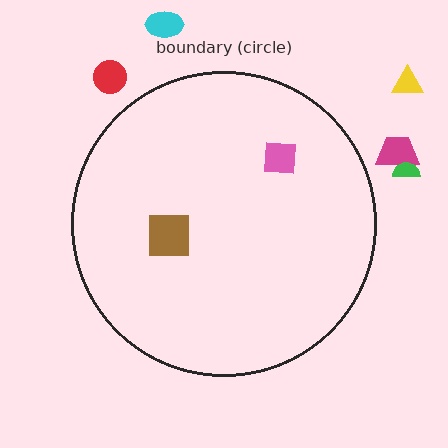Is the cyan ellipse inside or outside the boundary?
Outside.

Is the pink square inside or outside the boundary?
Inside.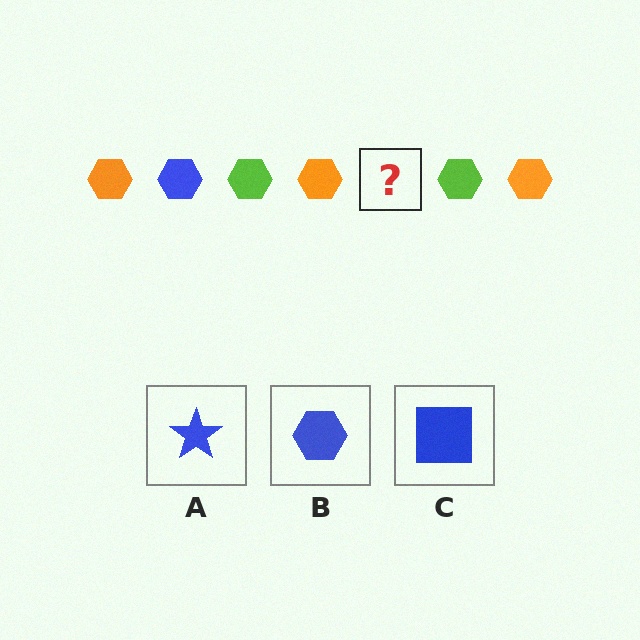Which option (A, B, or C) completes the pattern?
B.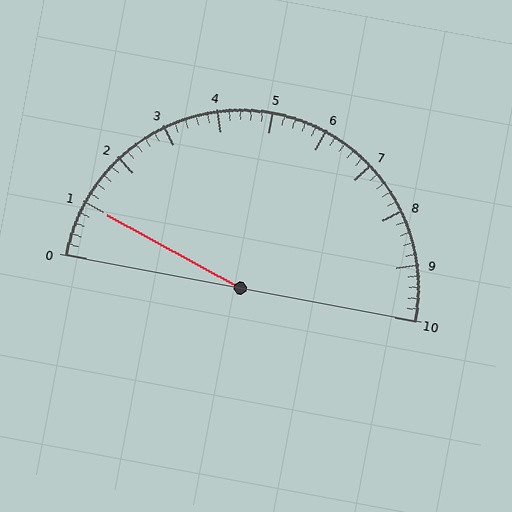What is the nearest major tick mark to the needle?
The nearest major tick mark is 1.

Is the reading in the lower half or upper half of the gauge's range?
The reading is in the lower half of the range (0 to 10).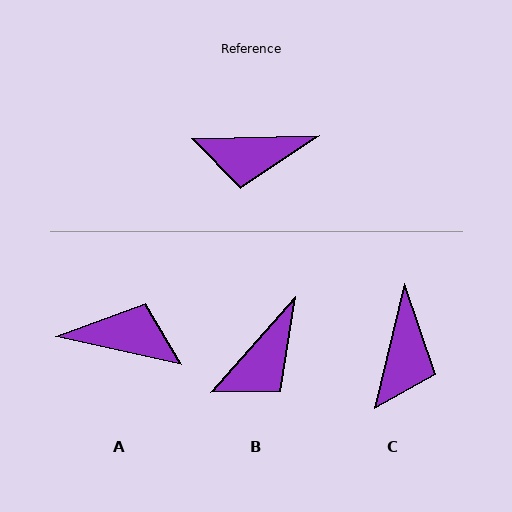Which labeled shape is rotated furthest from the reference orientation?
A, about 166 degrees away.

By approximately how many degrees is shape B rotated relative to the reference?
Approximately 47 degrees counter-clockwise.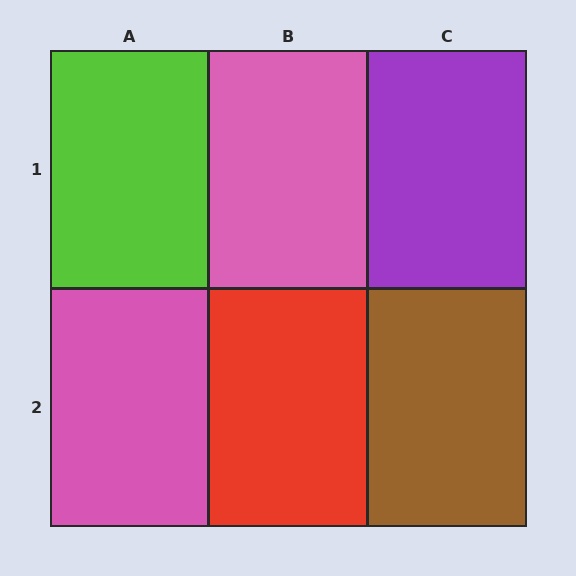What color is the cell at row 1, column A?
Lime.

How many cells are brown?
1 cell is brown.